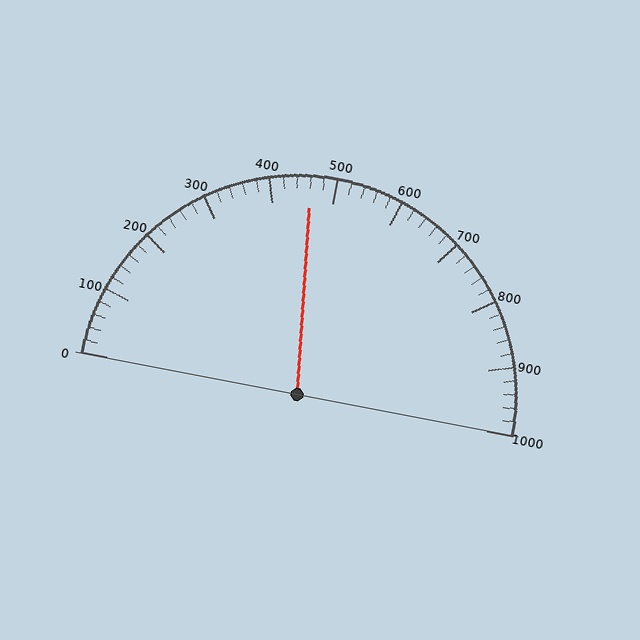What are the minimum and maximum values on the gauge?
The gauge ranges from 0 to 1000.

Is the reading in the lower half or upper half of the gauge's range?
The reading is in the lower half of the range (0 to 1000).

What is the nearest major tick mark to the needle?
The nearest major tick mark is 500.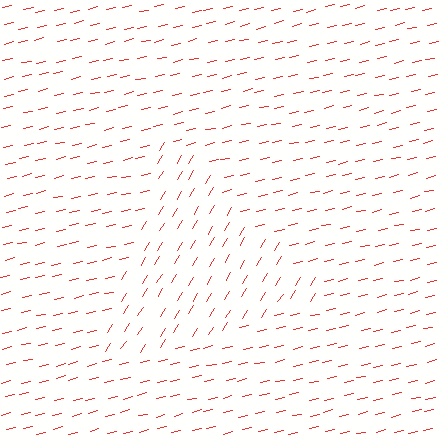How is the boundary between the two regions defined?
The boundary is defined purely by a change in line orientation (approximately 45 degrees difference). All lines are the same color and thickness.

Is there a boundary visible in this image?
Yes, there is a texture boundary formed by a change in line orientation.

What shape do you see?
I see a triangle.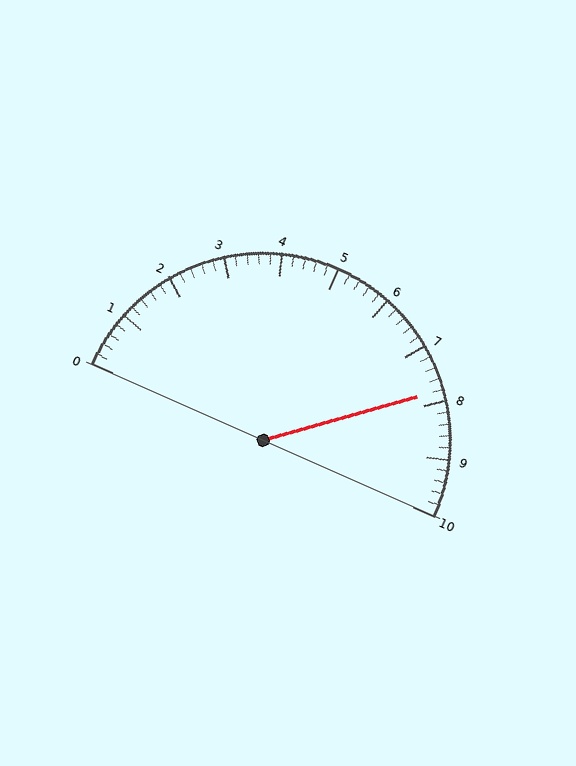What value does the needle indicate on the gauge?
The needle indicates approximately 7.8.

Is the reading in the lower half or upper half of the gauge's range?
The reading is in the upper half of the range (0 to 10).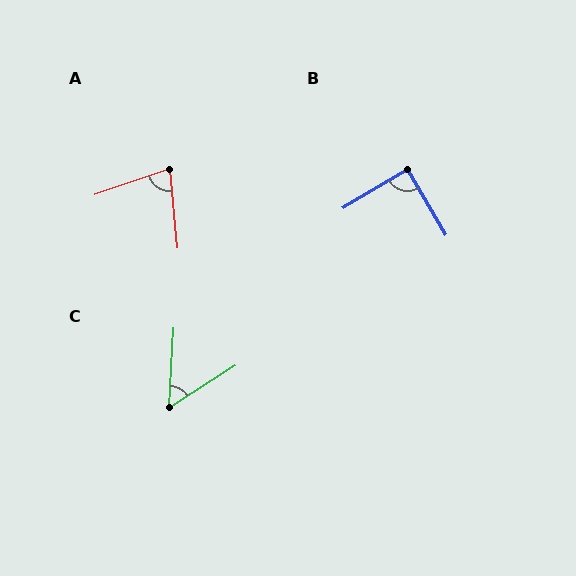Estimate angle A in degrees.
Approximately 77 degrees.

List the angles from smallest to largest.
C (54°), A (77°), B (90°).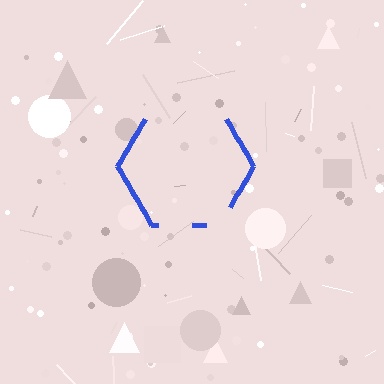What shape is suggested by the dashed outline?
The dashed outline suggests a hexagon.